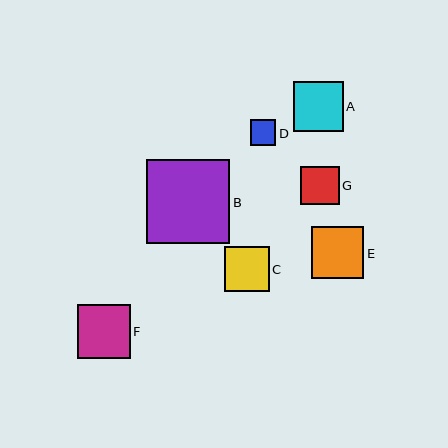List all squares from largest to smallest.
From largest to smallest: B, F, E, A, C, G, D.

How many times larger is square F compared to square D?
Square F is approximately 2.1 times the size of square D.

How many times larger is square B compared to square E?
Square B is approximately 1.6 times the size of square E.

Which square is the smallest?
Square D is the smallest with a size of approximately 25 pixels.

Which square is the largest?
Square B is the largest with a size of approximately 84 pixels.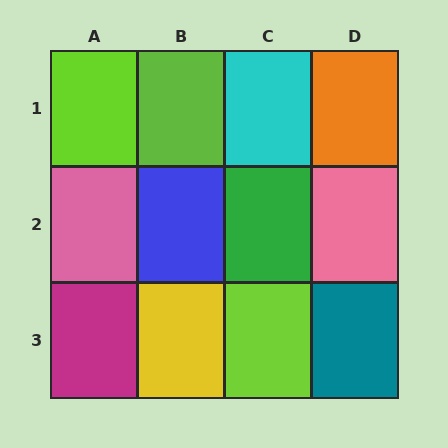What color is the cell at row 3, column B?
Yellow.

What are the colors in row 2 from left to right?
Pink, blue, green, pink.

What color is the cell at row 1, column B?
Lime.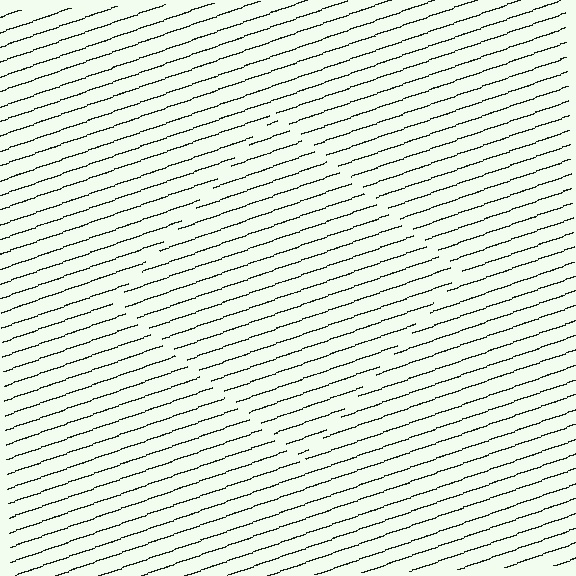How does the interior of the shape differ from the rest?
The interior of the shape contains the same grating, shifted by half a period — the contour is defined by the phase discontinuity where line-ends from the inner and outer gratings abut.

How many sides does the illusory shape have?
4 sides — the line-ends trace a square.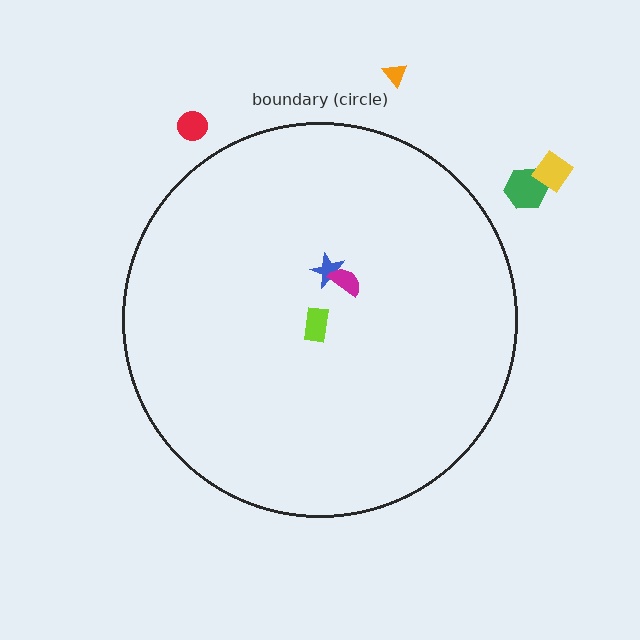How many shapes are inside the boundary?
3 inside, 4 outside.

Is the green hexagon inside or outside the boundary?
Outside.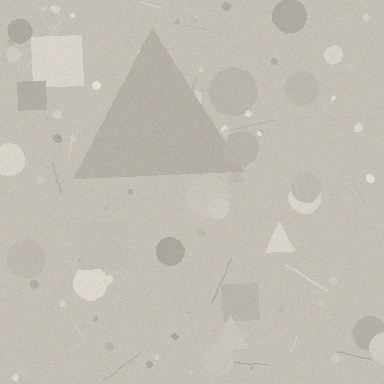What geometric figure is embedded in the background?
A triangle is embedded in the background.